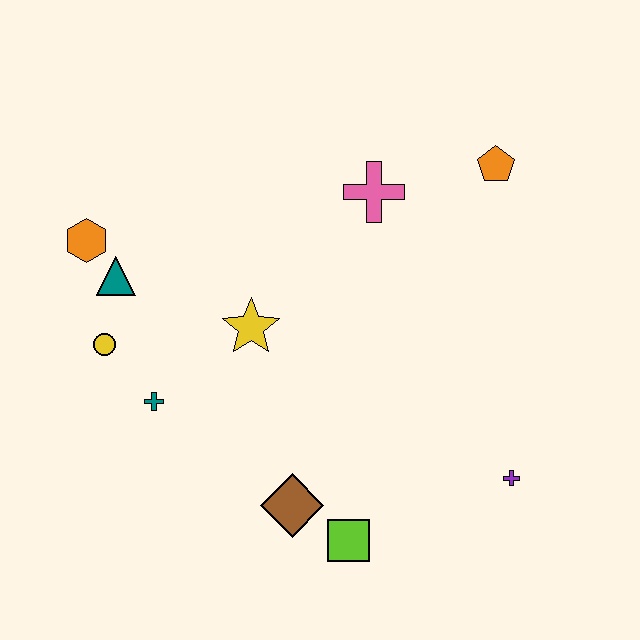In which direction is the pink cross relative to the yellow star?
The pink cross is above the yellow star.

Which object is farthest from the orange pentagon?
The yellow circle is farthest from the orange pentagon.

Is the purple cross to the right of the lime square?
Yes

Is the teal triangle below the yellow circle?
No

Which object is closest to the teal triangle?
The orange hexagon is closest to the teal triangle.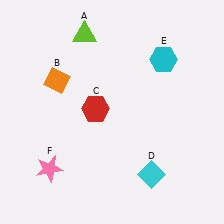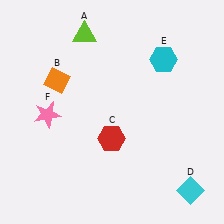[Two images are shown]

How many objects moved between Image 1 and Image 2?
3 objects moved between the two images.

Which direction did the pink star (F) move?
The pink star (F) moved up.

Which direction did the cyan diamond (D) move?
The cyan diamond (D) moved right.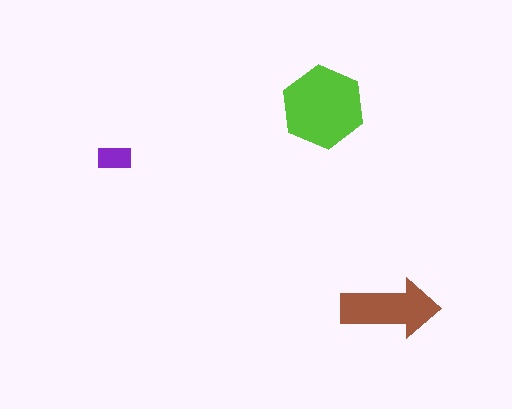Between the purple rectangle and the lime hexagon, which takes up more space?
The lime hexagon.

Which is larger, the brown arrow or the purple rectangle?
The brown arrow.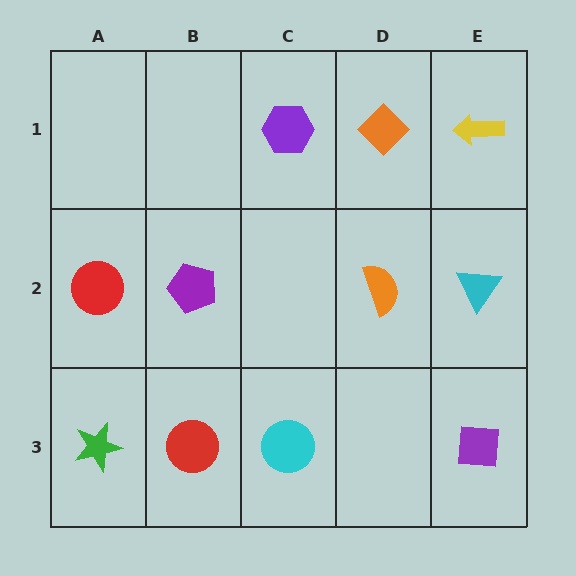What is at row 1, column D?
An orange diamond.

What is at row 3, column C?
A cyan circle.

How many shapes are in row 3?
4 shapes.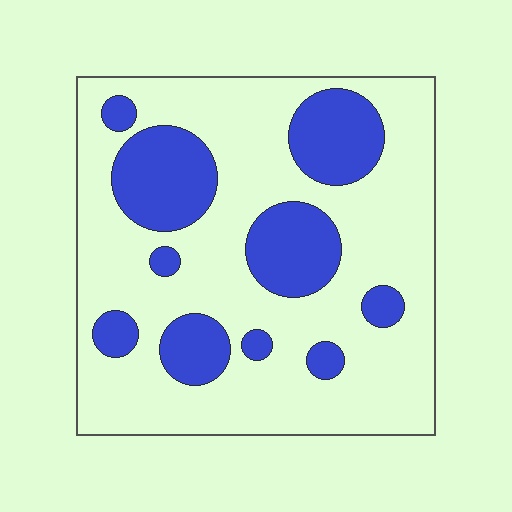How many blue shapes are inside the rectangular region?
10.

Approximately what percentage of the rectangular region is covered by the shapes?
Approximately 25%.